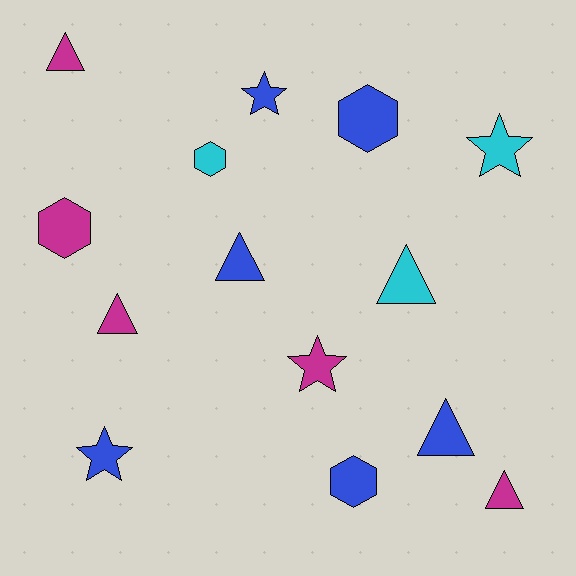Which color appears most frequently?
Blue, with 6 objects.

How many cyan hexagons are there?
There is 1 cyan hexagon.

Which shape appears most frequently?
Triangle, with 6 objects.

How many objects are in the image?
There are 14 objects.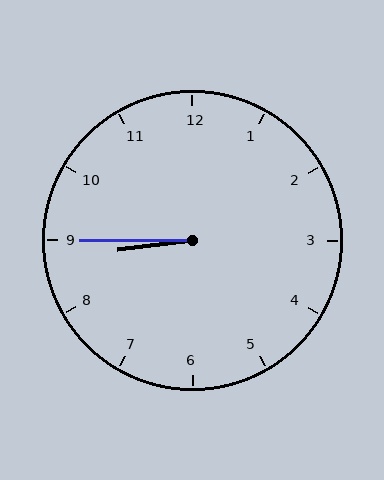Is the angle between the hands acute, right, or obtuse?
It is acute.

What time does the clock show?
8:45.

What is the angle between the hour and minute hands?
Approximately 8 degrees.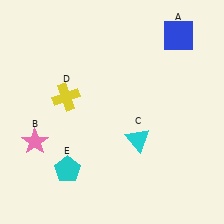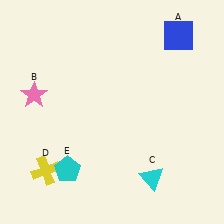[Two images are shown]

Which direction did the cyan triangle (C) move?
The cyan triangle (C) moved down.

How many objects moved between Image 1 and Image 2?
3 objects moved between the two images.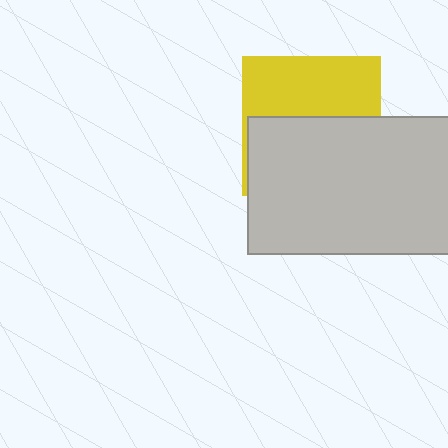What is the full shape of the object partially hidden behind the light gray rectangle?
The partially hidden object is a yellow square.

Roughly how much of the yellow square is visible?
About half of it is visible (roughly 45%).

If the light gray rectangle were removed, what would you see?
You would see the complete yellow square.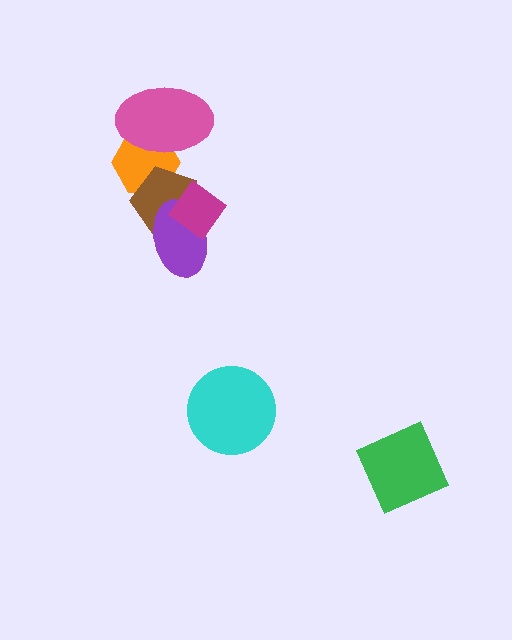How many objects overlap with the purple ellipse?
2 objects overlap with the purple ellipse.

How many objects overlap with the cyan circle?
0 objects overlap with the cyan circle.